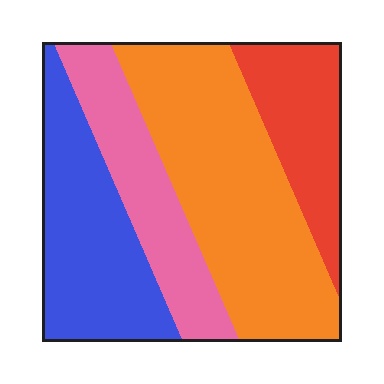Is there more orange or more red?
Orange.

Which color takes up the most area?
Orange, at roughly 40%.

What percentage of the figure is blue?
Blue takes up about one quarter (1/4) of the figure.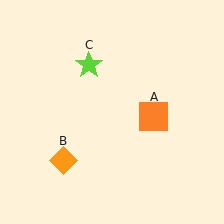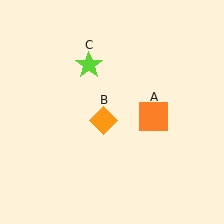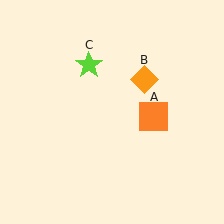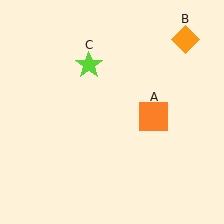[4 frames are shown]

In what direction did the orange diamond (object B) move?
The orange diamond (object B) moved up and to the right.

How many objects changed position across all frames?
1 object changed position: orange diamond (object B).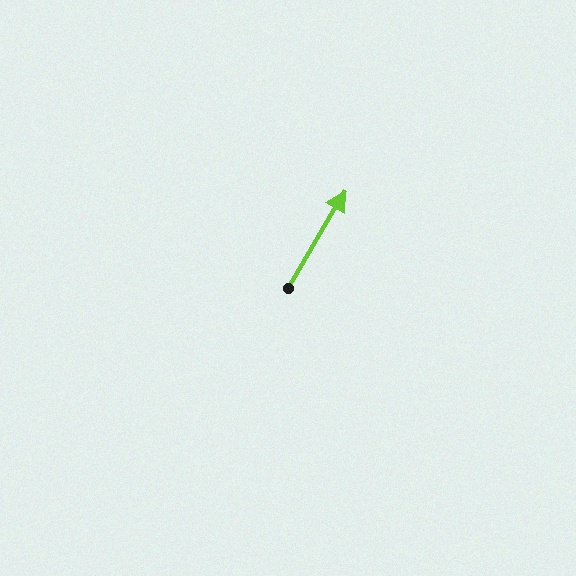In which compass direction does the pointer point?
Northeast.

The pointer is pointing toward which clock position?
Roughly 1 o'clock.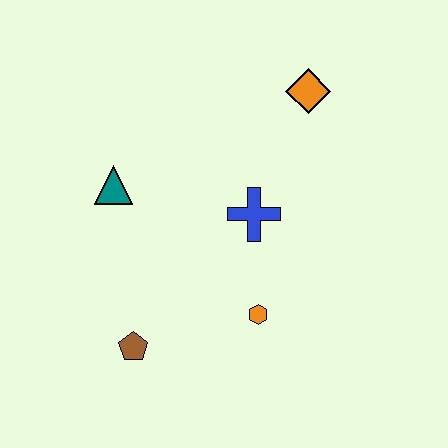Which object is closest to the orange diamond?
The blue cross is closest to the orange diamond.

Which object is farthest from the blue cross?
The brown pentagon is farthest from the blue cross.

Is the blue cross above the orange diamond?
No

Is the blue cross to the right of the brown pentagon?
Yes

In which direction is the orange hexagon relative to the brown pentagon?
The orange hexagon is to the right of the brown pentagon.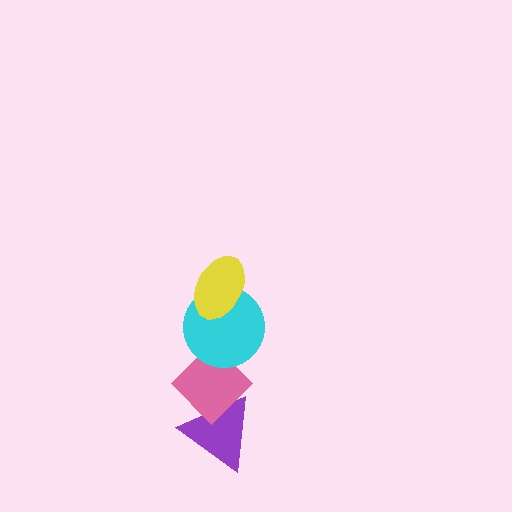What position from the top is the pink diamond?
The pink diamond is 3rd from the top.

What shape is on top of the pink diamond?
The cyan circle is on top of the pink diamond.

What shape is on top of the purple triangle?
The pink diamond is on top of the purple triangle.